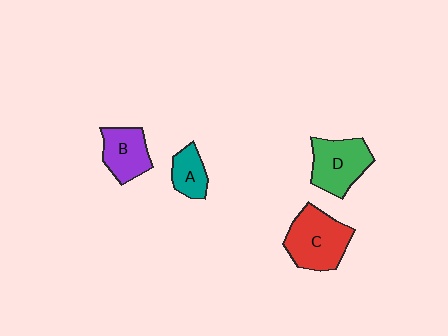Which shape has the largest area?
Shape C (red).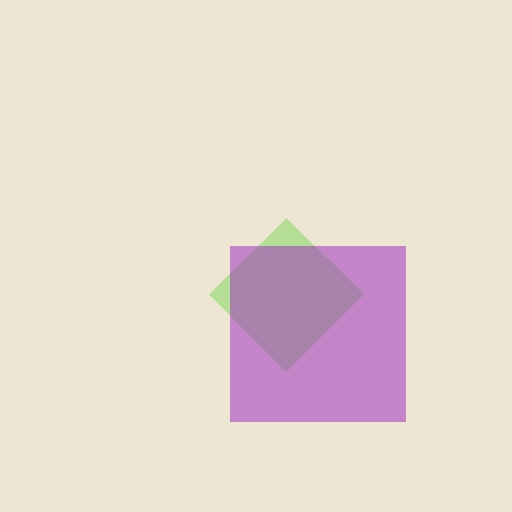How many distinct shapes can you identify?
There are 2 distinct shapes: a lime diamond, a purple square.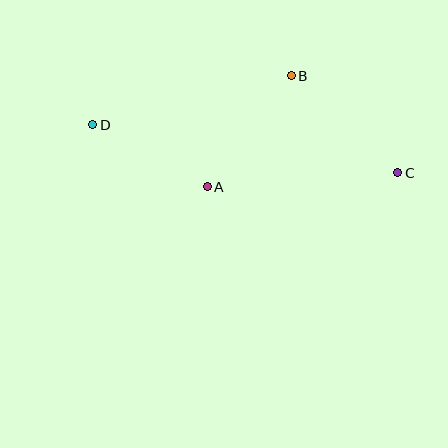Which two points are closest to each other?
Points A and D are closest to each other.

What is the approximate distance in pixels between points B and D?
The distance between B and D is approximately 204 pixels.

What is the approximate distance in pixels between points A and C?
The distance between A and C is approximately 191 pixels.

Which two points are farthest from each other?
Points C and D are farthest from each other.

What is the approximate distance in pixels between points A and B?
The distance between A and B is approximately 139 pixels.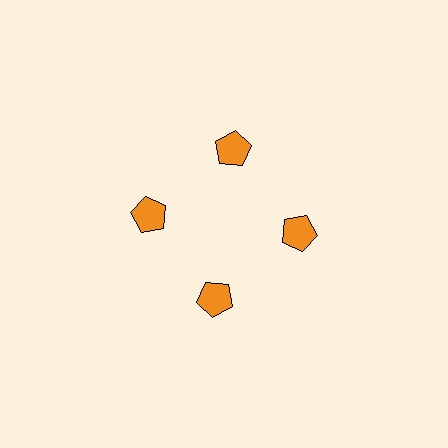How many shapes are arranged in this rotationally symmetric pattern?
There are 4 shapes, arranged in 4 groups of 1.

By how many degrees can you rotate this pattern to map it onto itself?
The pattern maps onto itself every 90 degrees of rotation.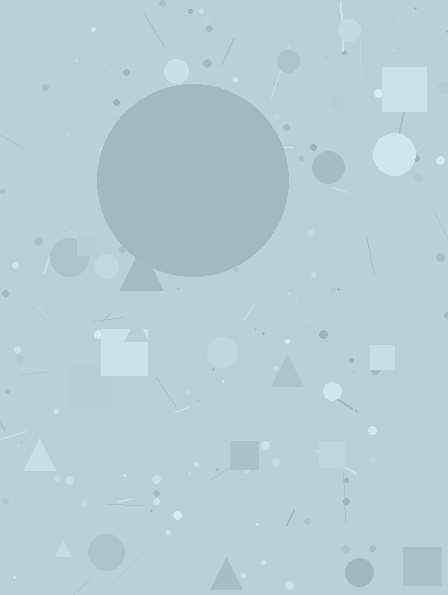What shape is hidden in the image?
A circle is hidden in the image.